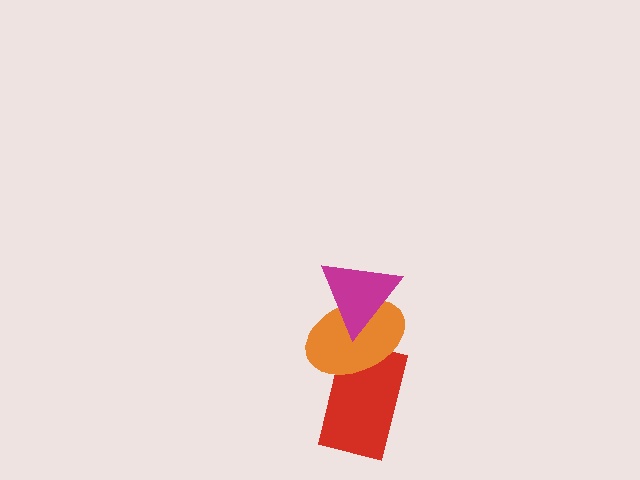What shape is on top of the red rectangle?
The orange ellipse is on top of the red rectangle.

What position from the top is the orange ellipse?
The orange ellipse is 2nd from the top.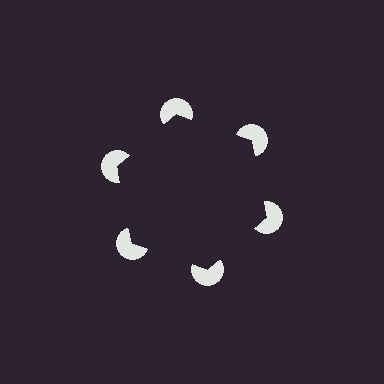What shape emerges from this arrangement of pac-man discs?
An illusory hexagon — its edges are inferred from the aligned wedge cuts in the pac-man discs, not physically drawn.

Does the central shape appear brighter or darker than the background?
It typically appears slightly darker than the background, even though no actual brightness change is drawn.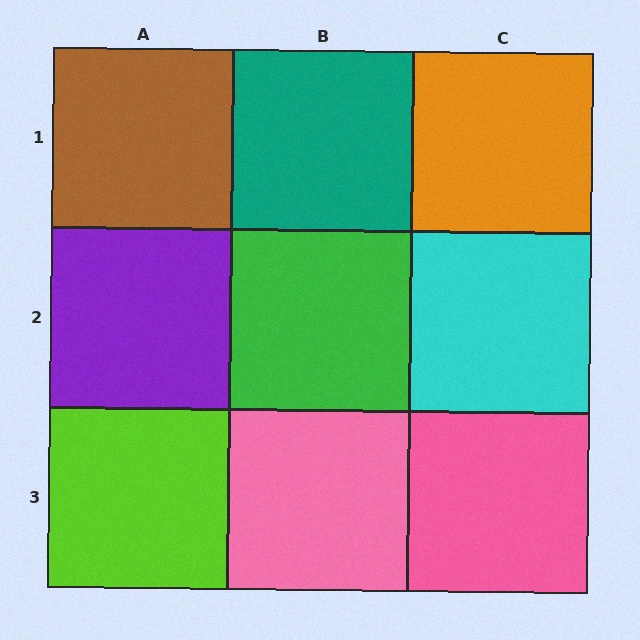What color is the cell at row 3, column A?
Lime.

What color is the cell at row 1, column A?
Brown.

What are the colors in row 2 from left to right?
Purple, green, cyan.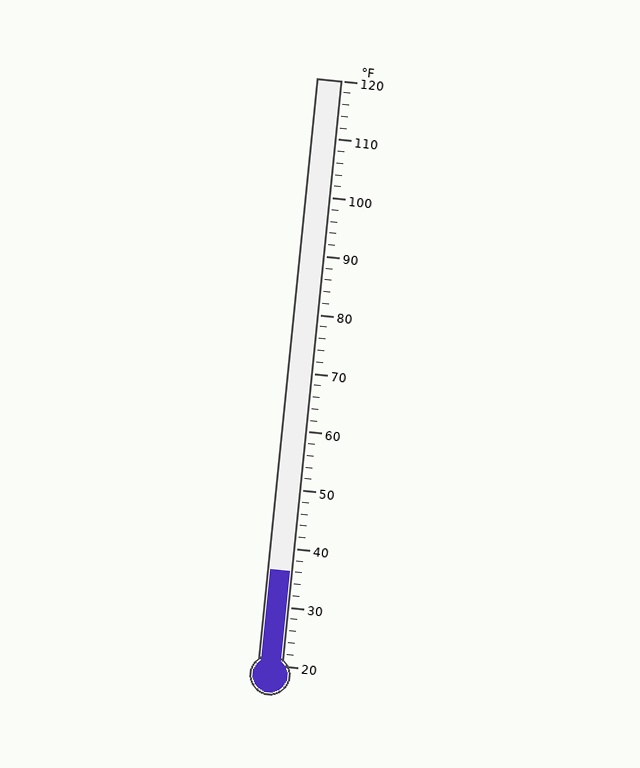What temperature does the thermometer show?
The thermometer shows approximately 36°F.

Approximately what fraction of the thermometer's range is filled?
The thermometer is filled to approximately 15% of its range.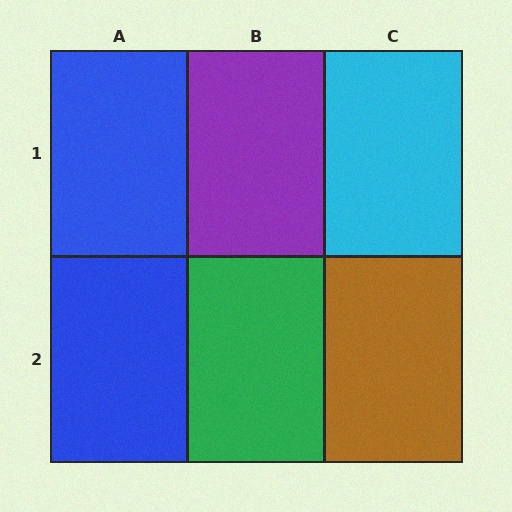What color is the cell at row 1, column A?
Blue.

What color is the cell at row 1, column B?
Purple.